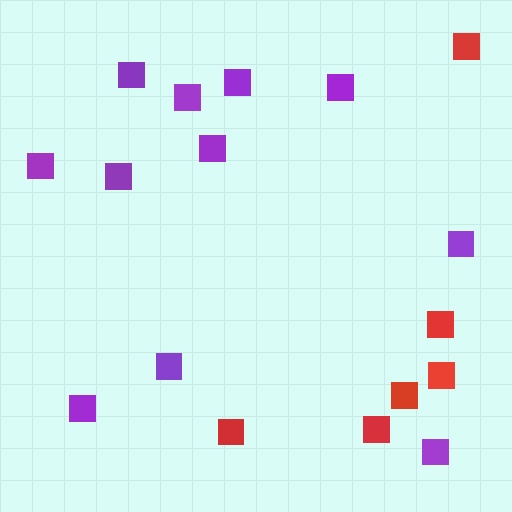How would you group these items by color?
There are 2 groups: one group of purple squares (11) and one group of red squares (6).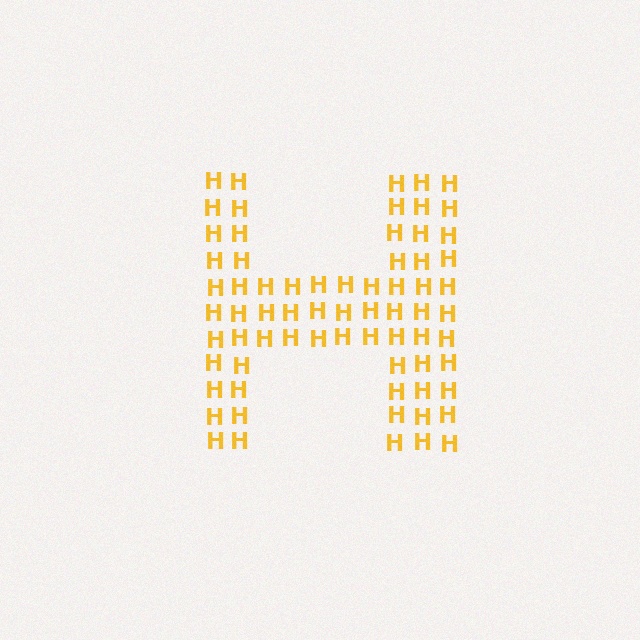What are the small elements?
The small elements are letter H's.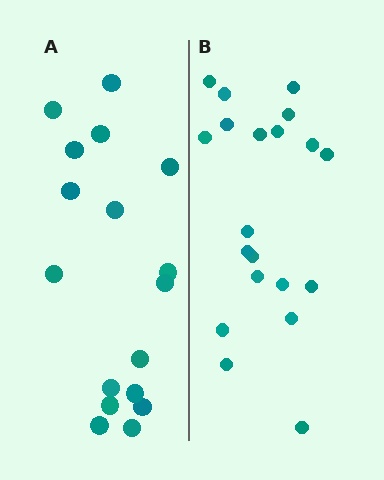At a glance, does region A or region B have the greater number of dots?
Region B (the right region) has more dots.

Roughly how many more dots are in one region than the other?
Region B has just a few more — roughly 2 or 3 more dots than region A.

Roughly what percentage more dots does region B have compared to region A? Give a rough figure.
About 20% more.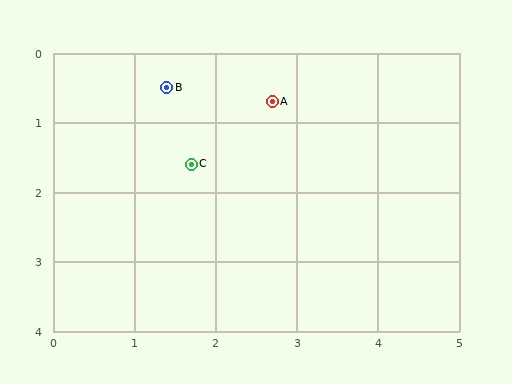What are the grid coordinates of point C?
Point C is at approximately (1.7, 1.6).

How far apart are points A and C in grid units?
Points A and C are about 1.3 grid units apart.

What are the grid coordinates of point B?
Point B is at approximately (1.4, 0.5).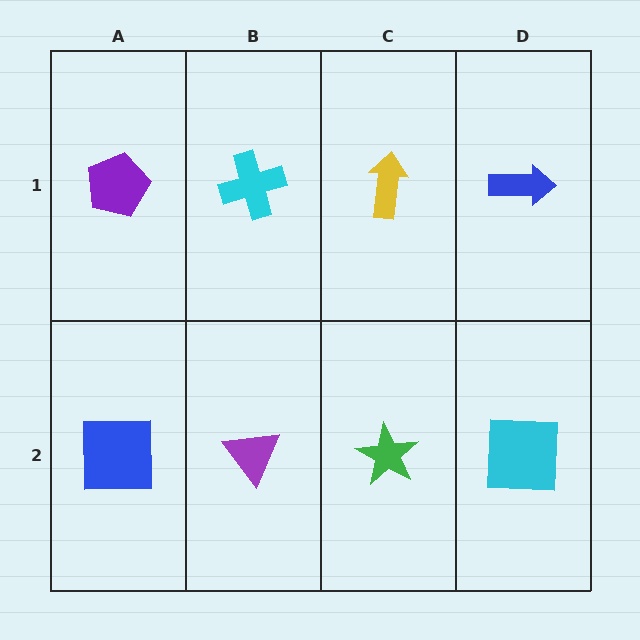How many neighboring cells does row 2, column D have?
2.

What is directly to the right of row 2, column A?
A purple triangle.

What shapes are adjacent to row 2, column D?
A blue arrow (row 1, column D), a green star (row 2, column C).